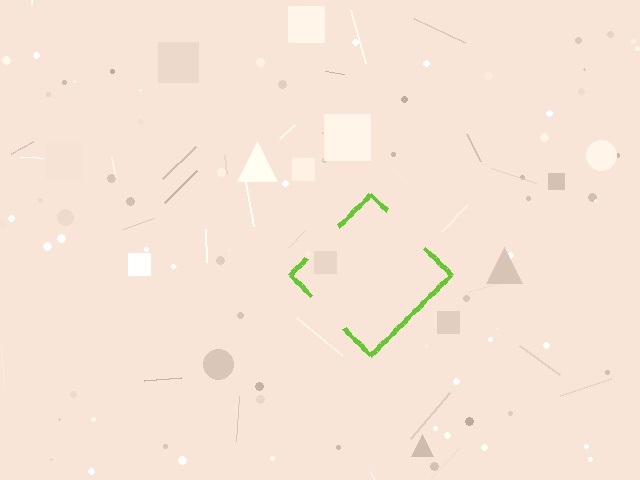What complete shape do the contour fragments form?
The contour fragments form a diamond.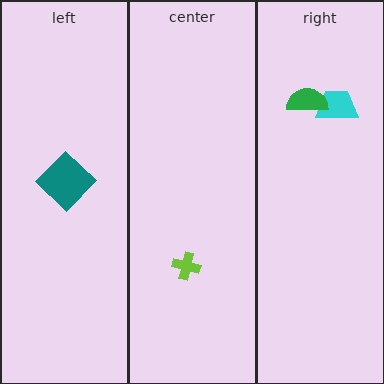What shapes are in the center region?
The lime cross.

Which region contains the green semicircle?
The right region.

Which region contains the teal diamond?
The left region.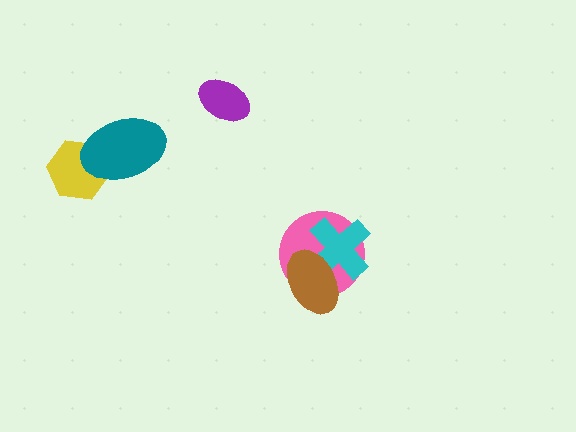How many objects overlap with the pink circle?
2 objects overlap with the pink circle.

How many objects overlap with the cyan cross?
2 objects overlap with the cyan cross.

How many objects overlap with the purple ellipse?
0 objects overlap with the purple ellipse.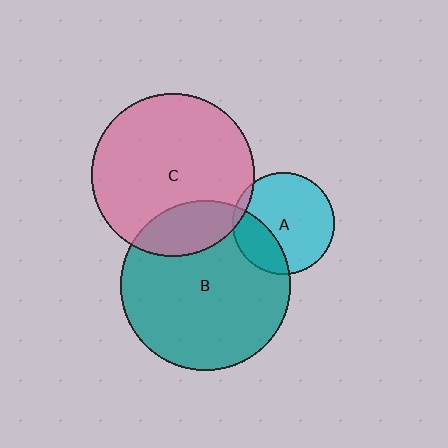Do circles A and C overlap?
Yes.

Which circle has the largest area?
Circle B (teal).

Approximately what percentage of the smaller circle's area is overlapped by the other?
Approximately 5%.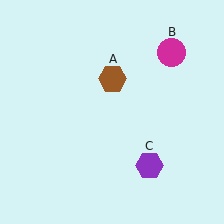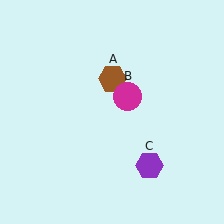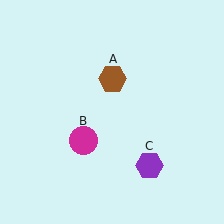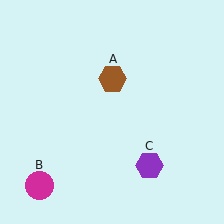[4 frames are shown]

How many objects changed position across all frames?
1 object changed position: magenta circle (object B).